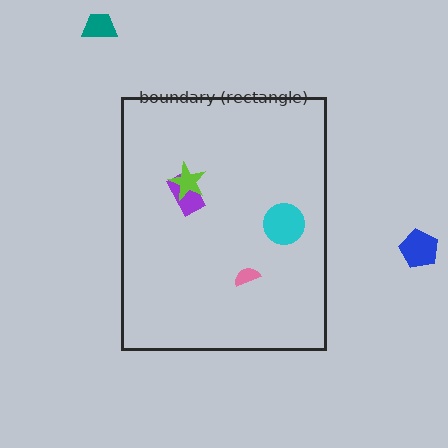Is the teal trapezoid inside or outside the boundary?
Outside.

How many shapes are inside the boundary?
4 inside, 2 outside.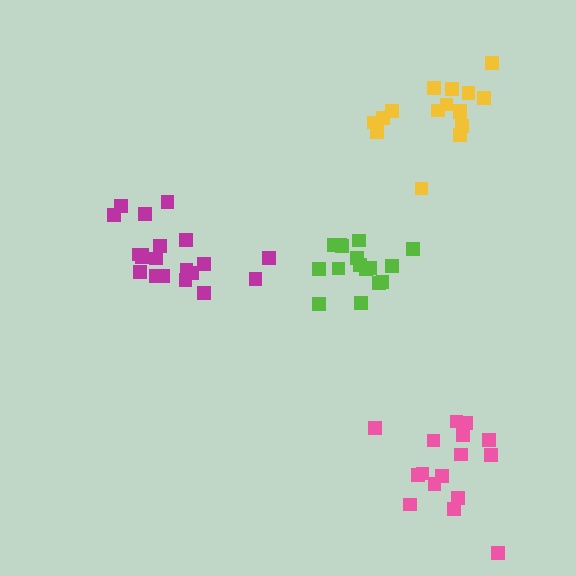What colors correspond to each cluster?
The clusters are colored: lime, magenta, pink, yellow.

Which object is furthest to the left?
The magenta cluster is leftmost.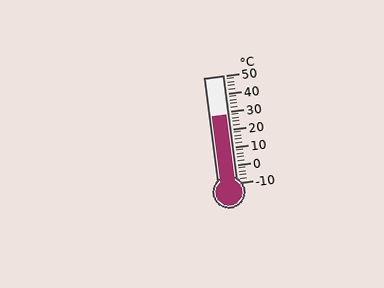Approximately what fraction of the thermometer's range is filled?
The thermometer is filled to approximately 65% of its range.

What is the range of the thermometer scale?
The thermometer scale ranges from -10°C to 50°C.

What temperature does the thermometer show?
The thermometer shows approximately 28°C.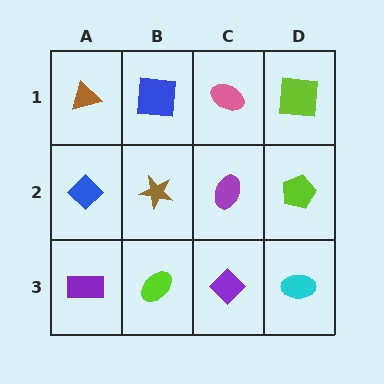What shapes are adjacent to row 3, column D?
A lime pentagon (row 2, column D), a purple diamond (row 3, column C).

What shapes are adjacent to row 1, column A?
A blue diamond (row 2, column A), a blue square (row 1, column B).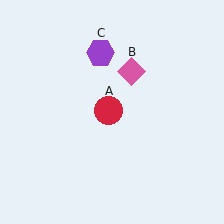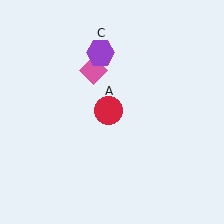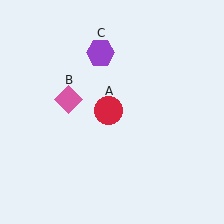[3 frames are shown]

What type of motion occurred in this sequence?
The pink diamond (object B) rotated counterclockwise around the center of the scene.